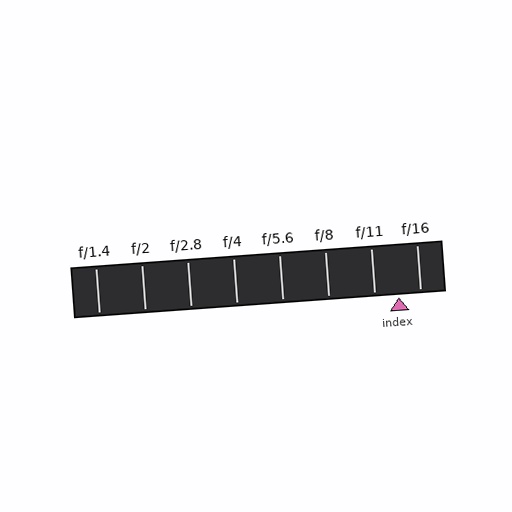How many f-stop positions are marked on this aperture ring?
There are 8 f-stop positions marked.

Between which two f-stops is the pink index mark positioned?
The index mark is between f/11 and f/16.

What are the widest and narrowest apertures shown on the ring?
The widest aperture shown is f/1.4 and the narrowest is f/16.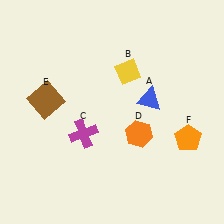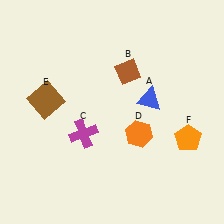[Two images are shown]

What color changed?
The diamond (B) changed from yellow in Image 1 to brown in Image 2.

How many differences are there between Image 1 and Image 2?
There is 1 difference between the two images.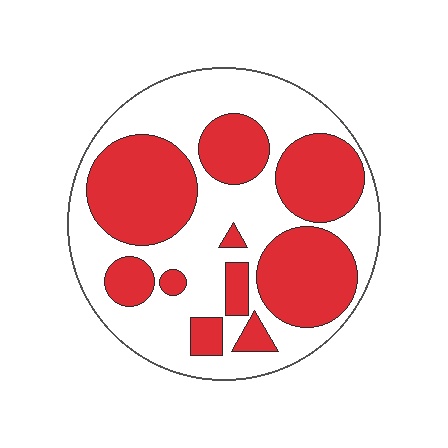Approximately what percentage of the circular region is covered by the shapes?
Approximately 45%.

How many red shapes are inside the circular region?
10.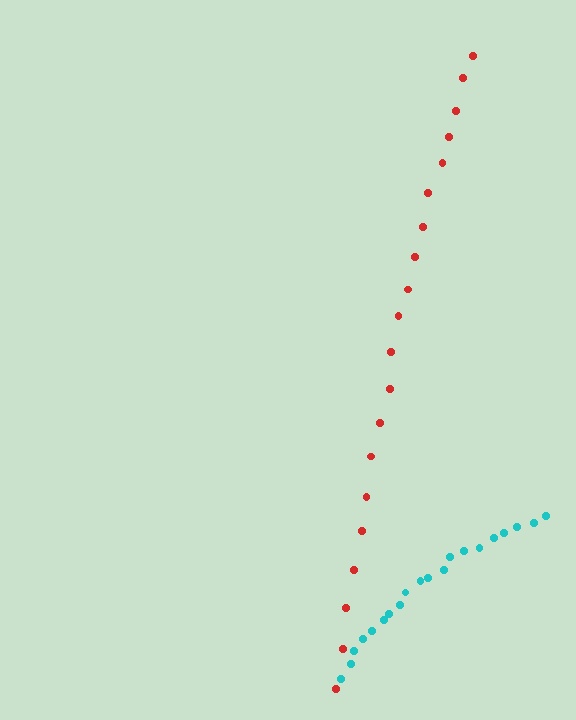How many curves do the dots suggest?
There are 2 distinct paths.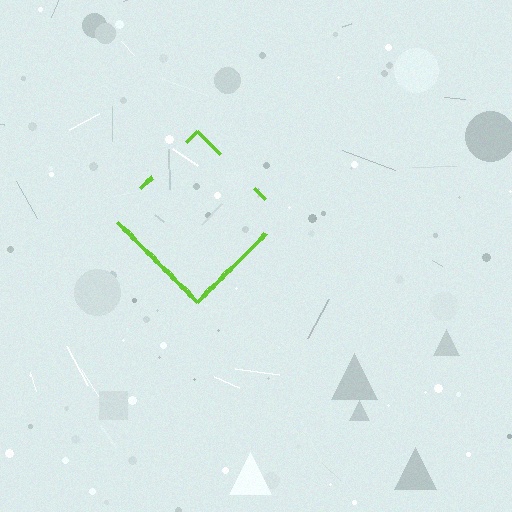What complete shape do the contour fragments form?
The contour fragments form a diamond.